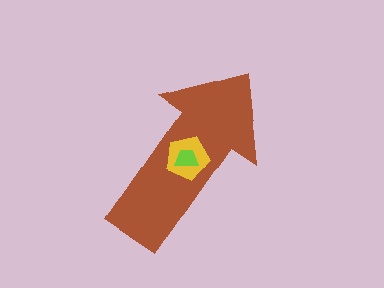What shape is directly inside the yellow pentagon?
The lime trapezoid.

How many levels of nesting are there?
3.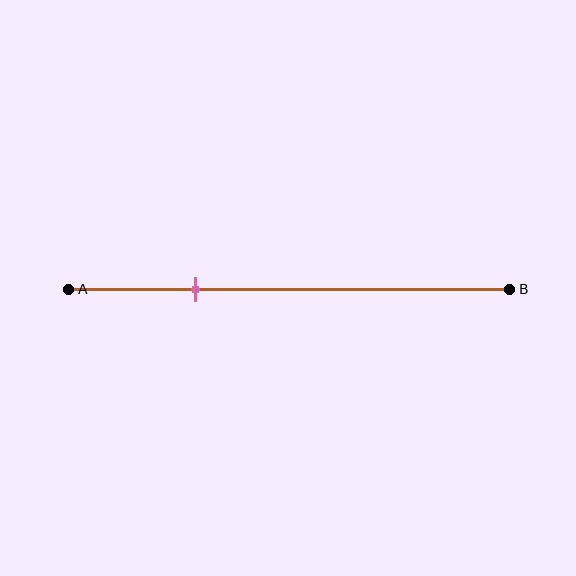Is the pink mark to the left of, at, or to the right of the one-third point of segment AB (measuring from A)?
The pink mark is to the left of the one-third point of segment AB.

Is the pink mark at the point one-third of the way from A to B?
No, the mark is at about 30% from A, not at the 33% one-third point.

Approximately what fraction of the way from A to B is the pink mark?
The pink mark is approximately 30% of the way from A to B.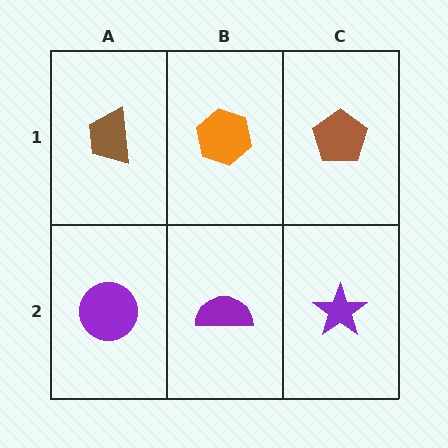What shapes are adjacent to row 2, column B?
An orange hexagon (row 1, column B), a purple circle (row 2, column A), a purple star (row 2, column C).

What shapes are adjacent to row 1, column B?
A purple semicircle (row 2, column B), a brown trapezoid (row 1, column A), a brown pentagon (row 1, column C).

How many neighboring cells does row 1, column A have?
2.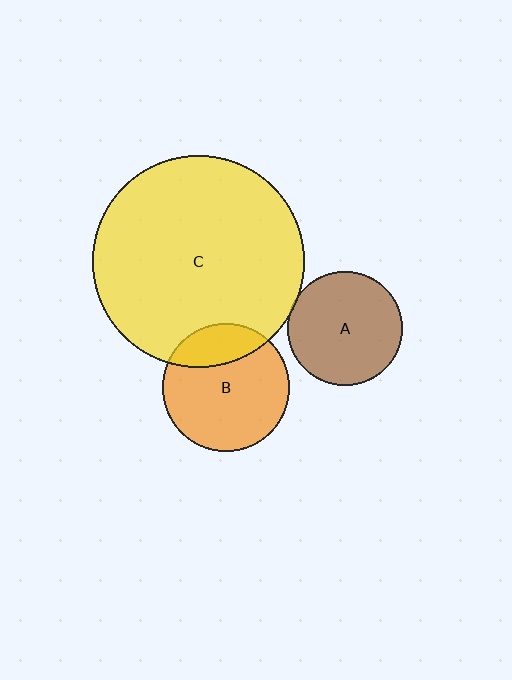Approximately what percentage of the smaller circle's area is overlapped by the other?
Approximately 5%.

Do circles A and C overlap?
Yes.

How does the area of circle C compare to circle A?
Approximately 3.4 times.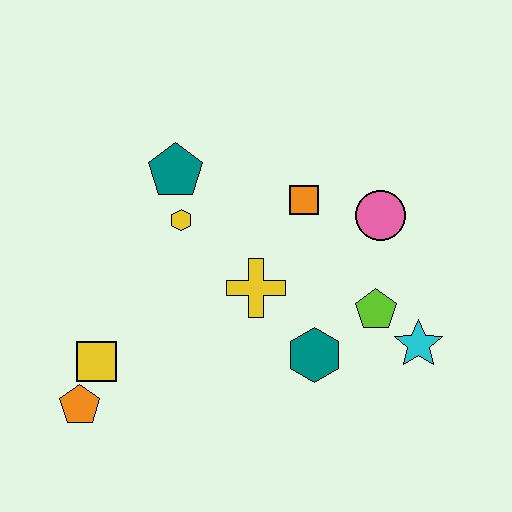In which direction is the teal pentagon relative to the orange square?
The teal pentagon is to the left of the orange square.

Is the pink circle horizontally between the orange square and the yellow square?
No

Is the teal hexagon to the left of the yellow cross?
No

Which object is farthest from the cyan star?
The orange pentagon is farthest from the cyan star.